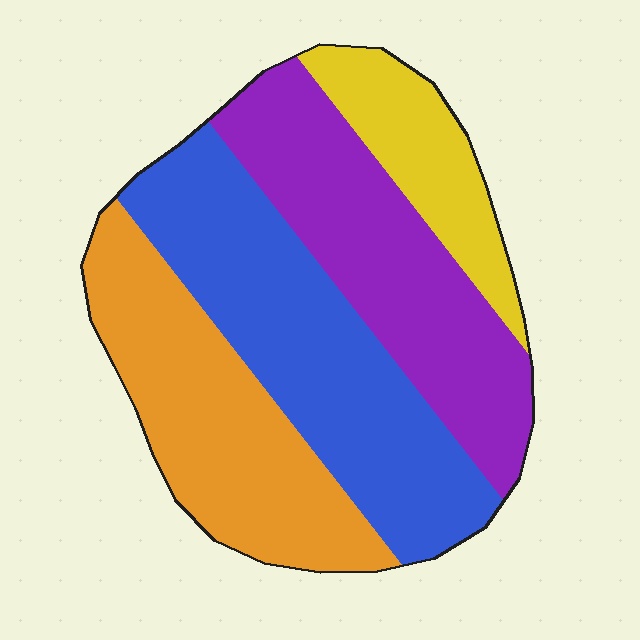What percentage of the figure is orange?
Orange takes up between a sixth and a third of the figure.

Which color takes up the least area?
Yellow, at roughly 15%.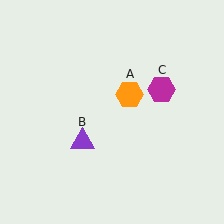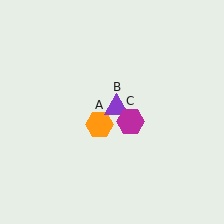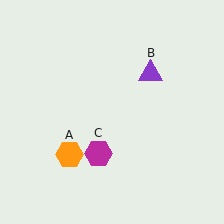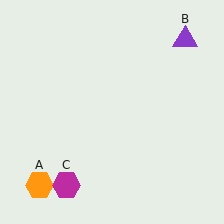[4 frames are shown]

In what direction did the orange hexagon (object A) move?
The orange hexagon (object A) moved down and to the left.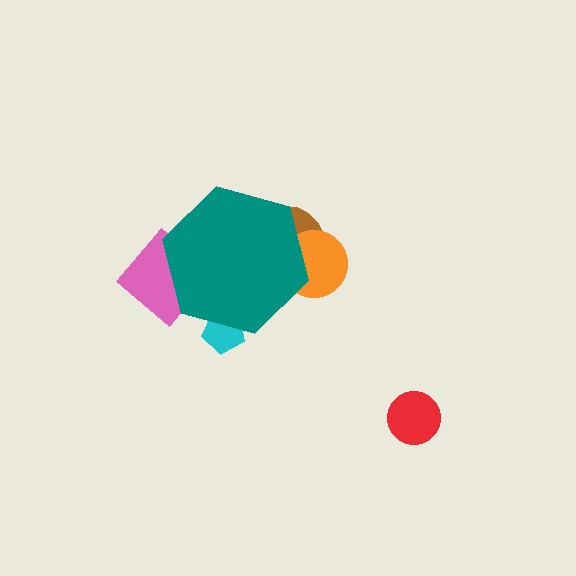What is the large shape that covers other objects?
A teal hexagon.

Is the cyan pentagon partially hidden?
Yes, the cyan pentagon is partially hidden behind the teal hexagon.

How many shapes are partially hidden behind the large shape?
4 shapes are partially hidden.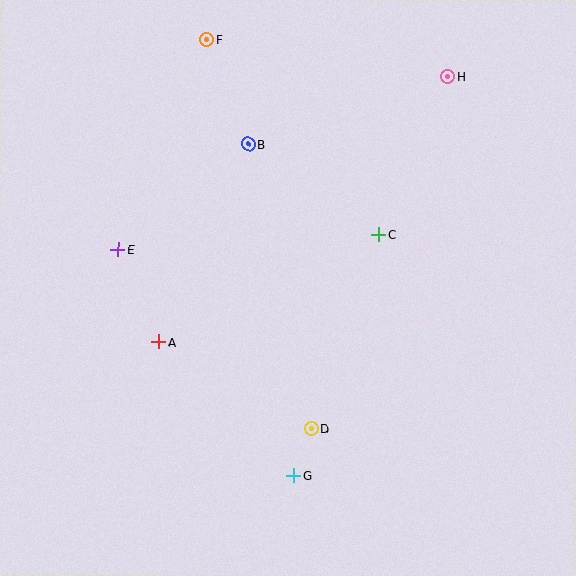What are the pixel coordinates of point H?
Point H is at (447, 77).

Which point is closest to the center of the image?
Point C at (378, 235) is closest to the center.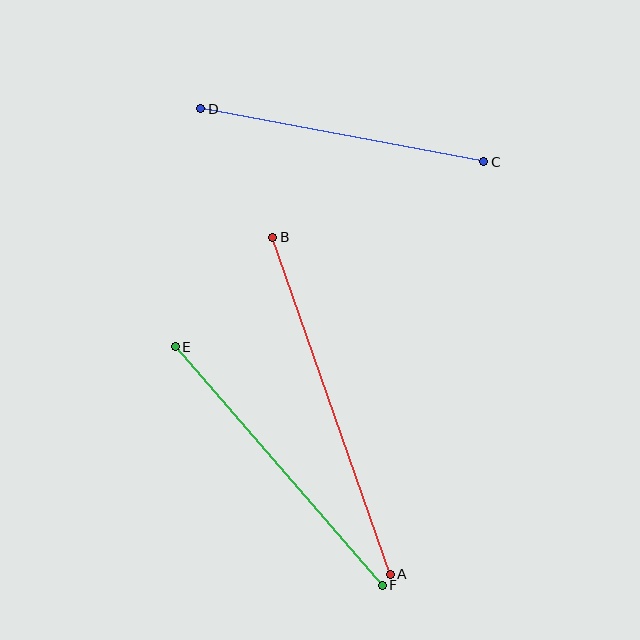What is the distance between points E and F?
The distance is approximately 316 pixels.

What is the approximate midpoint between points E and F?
The midpoint is at approximately (279, 466) pixels.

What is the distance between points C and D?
The distance is approximately 288 pixels.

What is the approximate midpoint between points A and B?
The midpoint is at approximately (331, 406) pixels.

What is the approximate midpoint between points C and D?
The midpoint is at approximately (342, 135) pixels.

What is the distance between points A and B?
The distance is approximately 357 pixels.